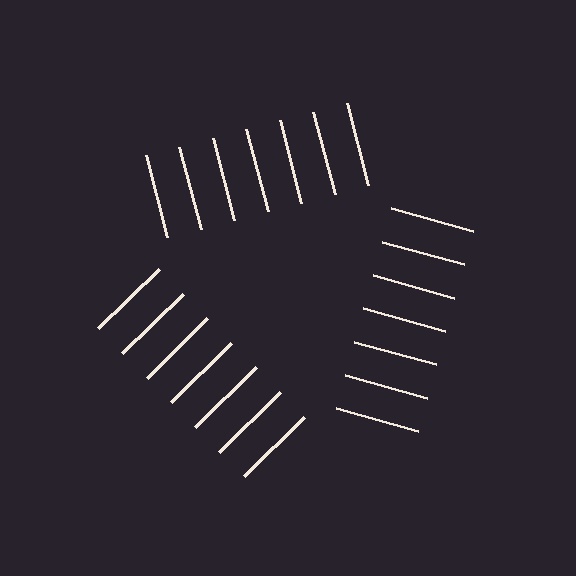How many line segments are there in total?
21 — 7 along each of the 3 edges.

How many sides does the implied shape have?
3 sides — the line-ends trace a triangle.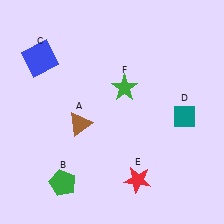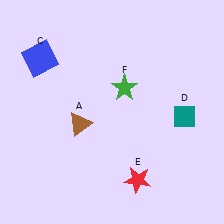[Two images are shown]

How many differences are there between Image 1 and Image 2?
There is 1 difference between the two images.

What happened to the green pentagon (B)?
The green pentagon (B) was removed in Image 2. It was in the bottom-left area of Image 1.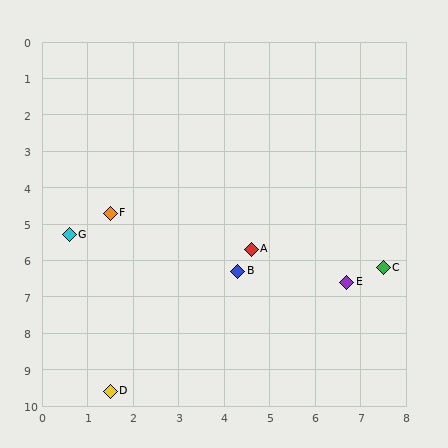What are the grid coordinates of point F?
Point F is at approximately (1.5, 4.7).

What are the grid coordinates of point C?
Point C is at approximately (7.5, 6.2).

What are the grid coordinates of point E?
Point E is at approximately (6.7, 6.6).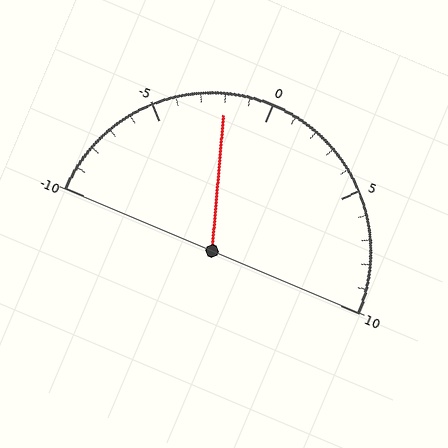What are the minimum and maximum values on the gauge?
The gauge ranges from -10 to 10.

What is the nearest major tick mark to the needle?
The nearest major tick mark is 0.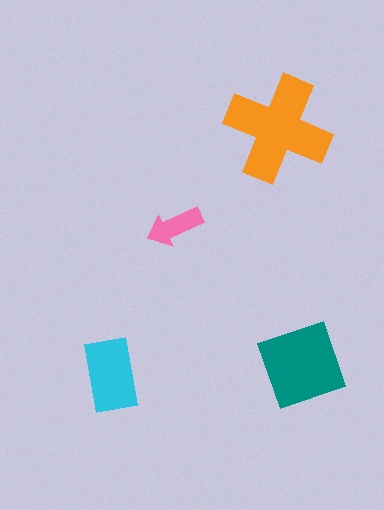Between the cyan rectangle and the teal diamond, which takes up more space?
The teal diamond.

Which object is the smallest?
The pink arrow.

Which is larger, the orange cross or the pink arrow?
The orange cross.